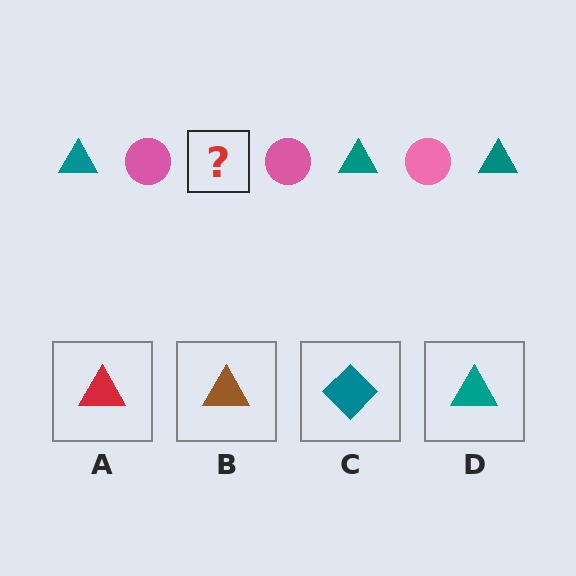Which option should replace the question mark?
Option D.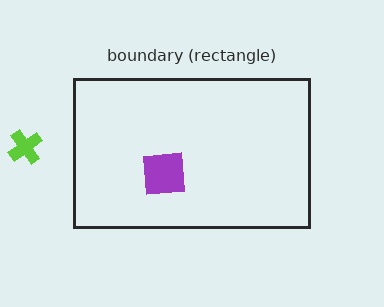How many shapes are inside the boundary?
1 inside, 1 outside.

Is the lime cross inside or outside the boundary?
Outside.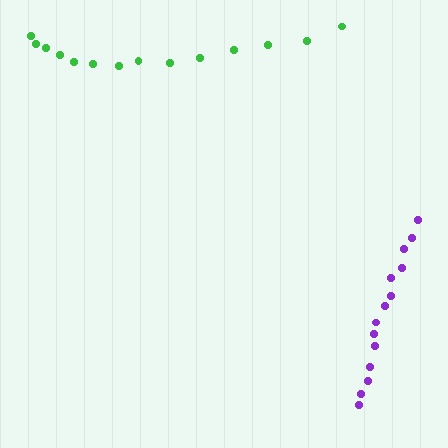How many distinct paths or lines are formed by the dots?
There are 2 distinct paths.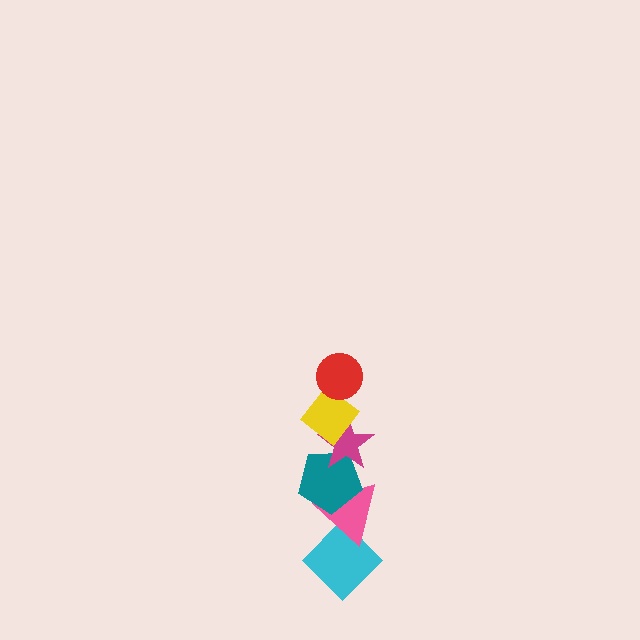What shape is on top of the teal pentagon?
The magenta star is on top of the teal pentagon.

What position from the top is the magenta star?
The magenta star is 3rd from the top.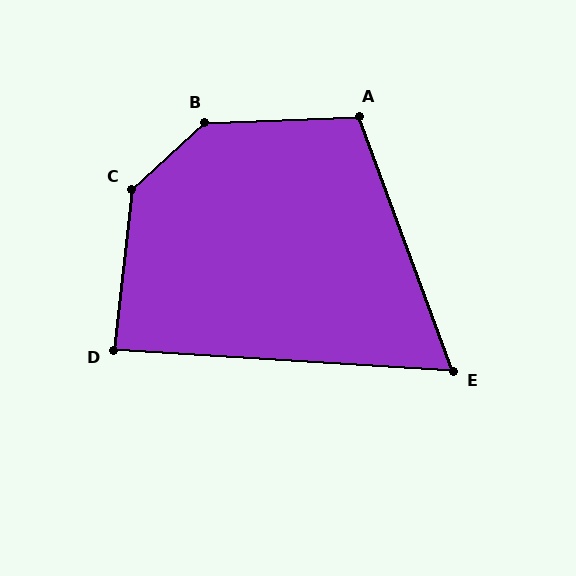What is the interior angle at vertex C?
Approximately 138 degrees (obtuse).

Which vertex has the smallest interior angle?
E, at approximately 66 degrees.